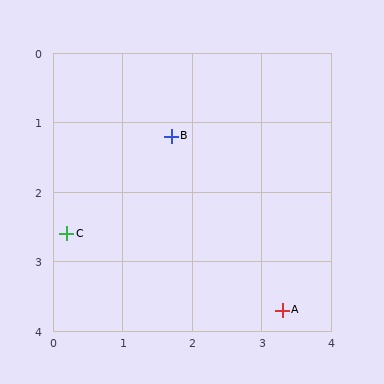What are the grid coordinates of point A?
Point A is at approximately (3.3, 3.7).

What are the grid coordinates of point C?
Point C is at approximately (0.2, 2.6).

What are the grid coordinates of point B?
Point B is at approximately (1.7, 1.2).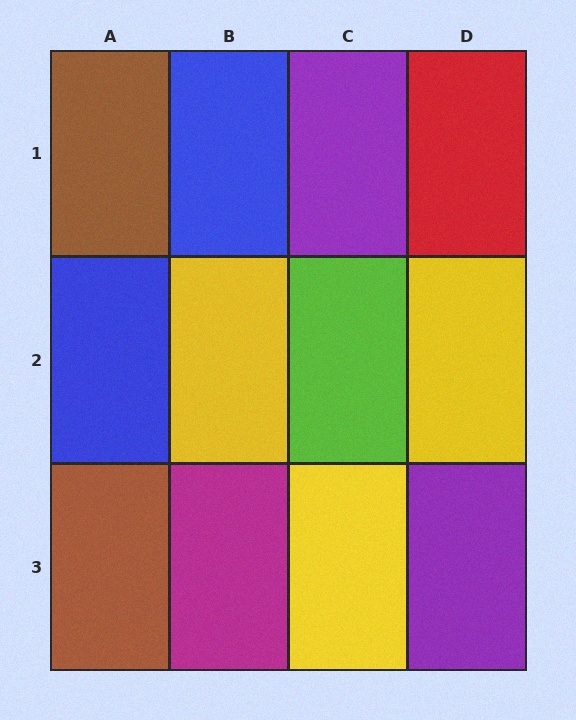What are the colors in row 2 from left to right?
Blue, yellow, lime, yellow.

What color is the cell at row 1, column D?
Red.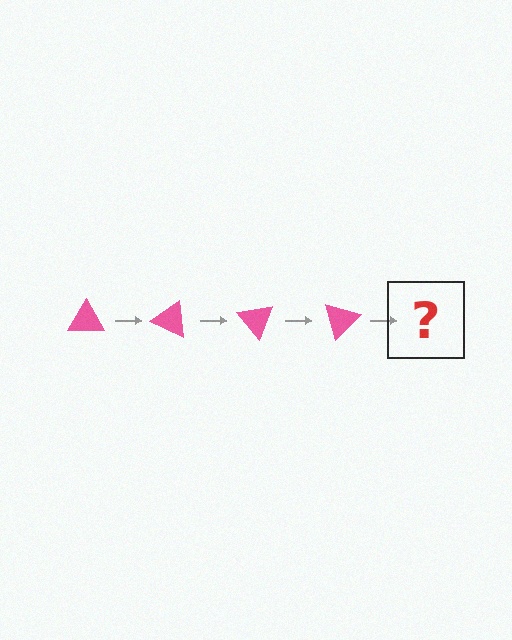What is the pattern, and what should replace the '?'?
The pattern is that the triangle rotates 25 degrees each step. The '?' should be a pink triangle rotated 100 degrees.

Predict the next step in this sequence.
The next step is a pink triangle rotated 100 degrees.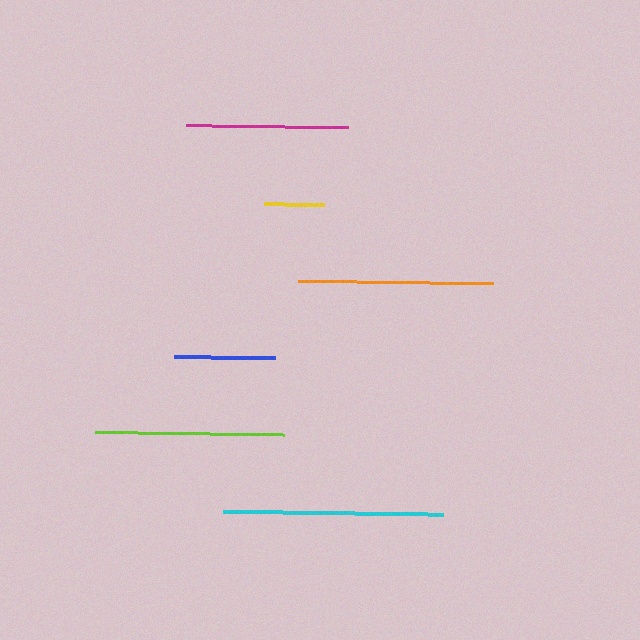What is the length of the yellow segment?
The yellow segment is approximately 61 pixels long.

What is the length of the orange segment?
The orange segment is approximately 195 pixels long.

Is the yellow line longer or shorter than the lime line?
The lime line is longer than the yellow line.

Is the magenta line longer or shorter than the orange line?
The orange line is longer than the magenta line.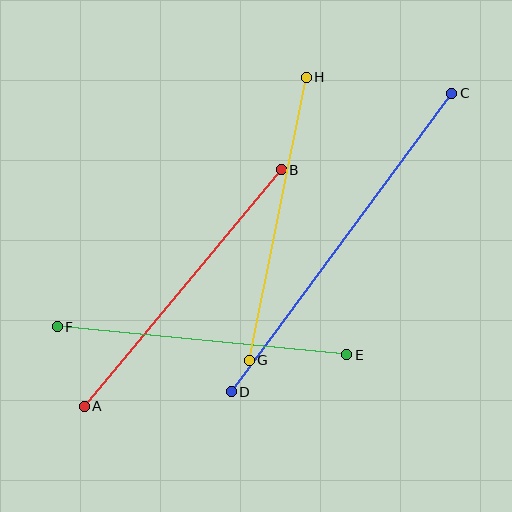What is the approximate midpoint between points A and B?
The midpoint is at approximately (183, 288) pixels.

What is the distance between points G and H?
The distance is approximately 289 pixels.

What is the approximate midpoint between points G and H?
The midpoint is at approximately (278, 219) pixels.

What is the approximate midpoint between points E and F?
The midpoint is at approximately (202, 341) pixels.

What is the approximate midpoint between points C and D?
The midpoint is at approximately (341, 243) pixels.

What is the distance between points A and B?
The distance is approximately 308 pixels.